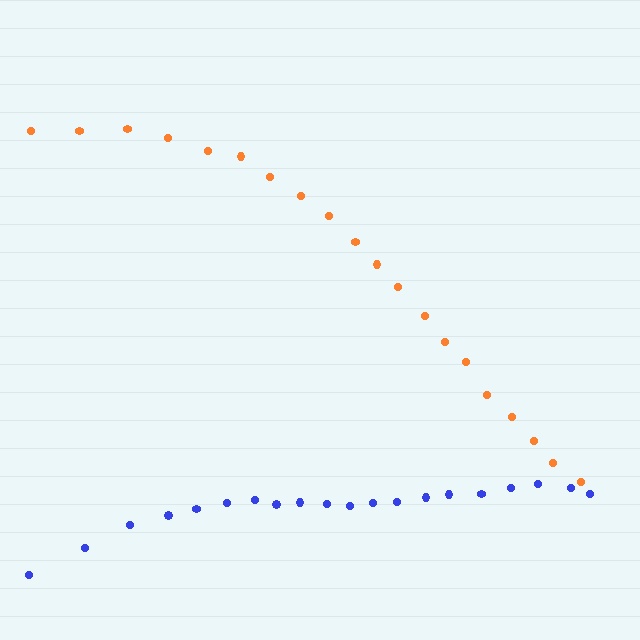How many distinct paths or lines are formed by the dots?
There are 2 distinct paths.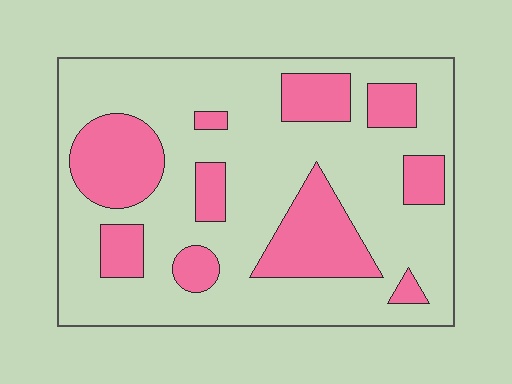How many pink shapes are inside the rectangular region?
10.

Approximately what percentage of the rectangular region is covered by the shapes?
Approximately 30%.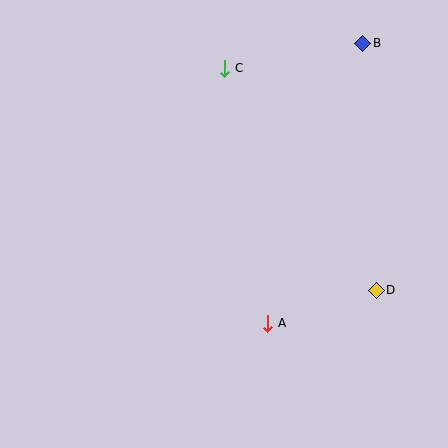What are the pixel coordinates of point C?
Point C is at (225, 68).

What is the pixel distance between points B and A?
The distance between B and A is 296 pixels.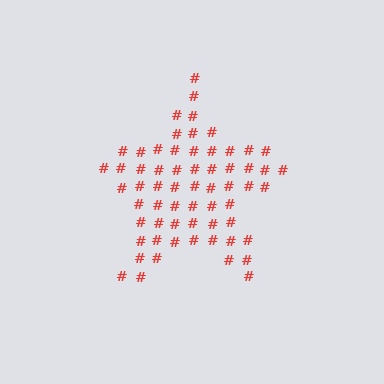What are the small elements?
The small elements are hash symbols.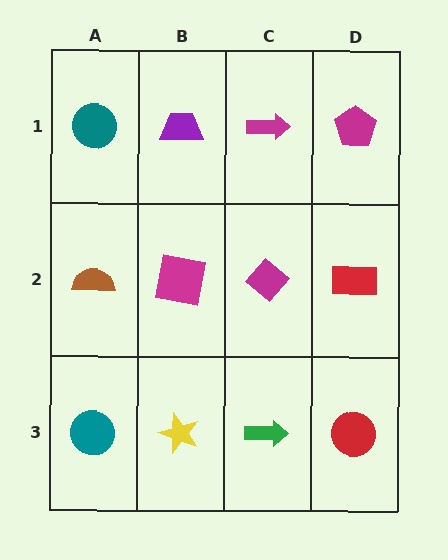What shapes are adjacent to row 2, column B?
A purple trapezoid (row 1, column B), a yellow star (row 3, column B), a brown semicircle (row 2, column A), a magenta diamond (row 2, column C).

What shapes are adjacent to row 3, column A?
A brown semicircle (row 2, column A), a yellow star (row 3, column B).